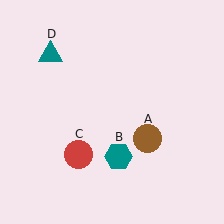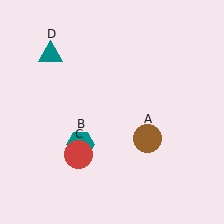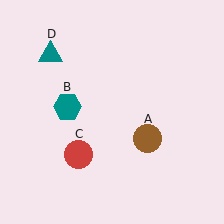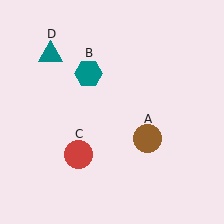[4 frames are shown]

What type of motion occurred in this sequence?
The teal hexagon (object B) rotated clockwise around the center of the scene.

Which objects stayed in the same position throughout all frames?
Brown circle (object A) and red circle (object C) and teal triangle (object D) remained stationary.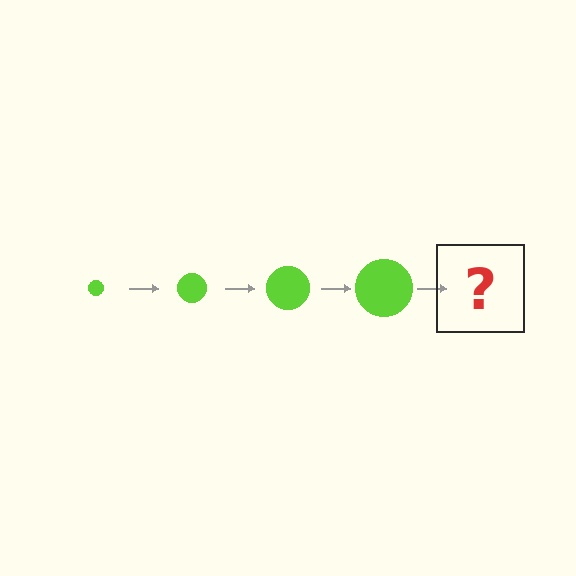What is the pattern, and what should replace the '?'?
The pattern is that the circle gets progressively larger each step. The '?' should be a lime circle, larger than the previous one.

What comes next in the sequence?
The next element should be a lime circle, larger than the previous one.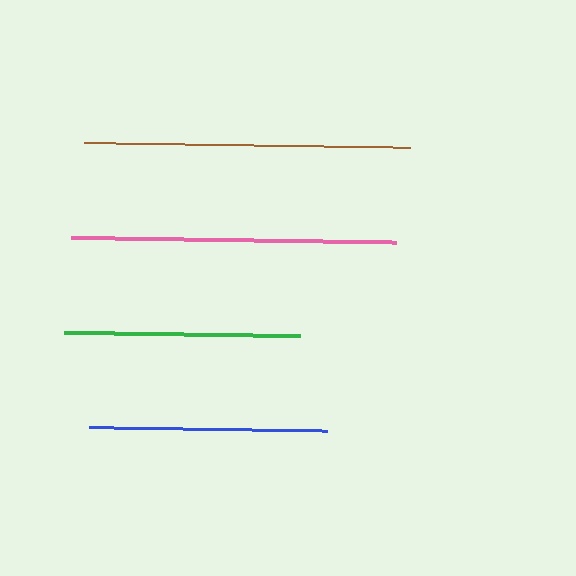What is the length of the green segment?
The green segment is approximately 236 pixels long.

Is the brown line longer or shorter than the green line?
The brown line is longer than the green line.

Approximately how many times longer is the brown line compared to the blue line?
The brown line is approximately 1.4 times the length of the blue line.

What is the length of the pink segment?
The pink segment is approximately 325 pixels long.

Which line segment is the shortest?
The green line is the shortest at approximately 236 pixels.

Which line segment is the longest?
The brown line is the longest at approximately 326 pixels.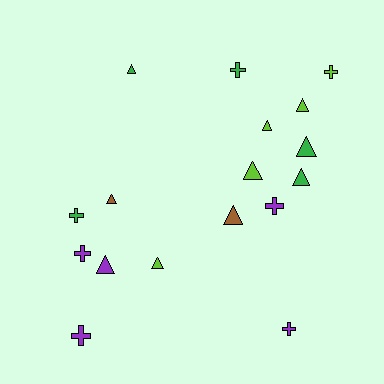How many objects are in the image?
There are 17 objects.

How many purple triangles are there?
There is 1 purple triangle.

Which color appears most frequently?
Purple, with 5 objects.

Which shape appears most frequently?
Triangle, with 10 objects.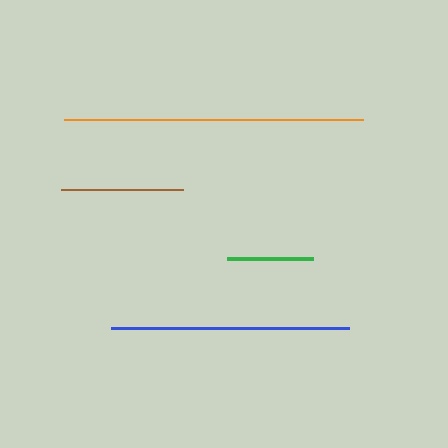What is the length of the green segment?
The green segment is approximately 86 pixels long.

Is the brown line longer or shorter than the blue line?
The blue line is longer than the brown line.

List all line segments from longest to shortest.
From longest to shortest: orange, blue, brown, green.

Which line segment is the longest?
The orange line is the longest at approximately 299 pixels.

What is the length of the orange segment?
The orange segment is approximately 299 pixels long.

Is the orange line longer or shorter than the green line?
The orange line is longer than the green line.